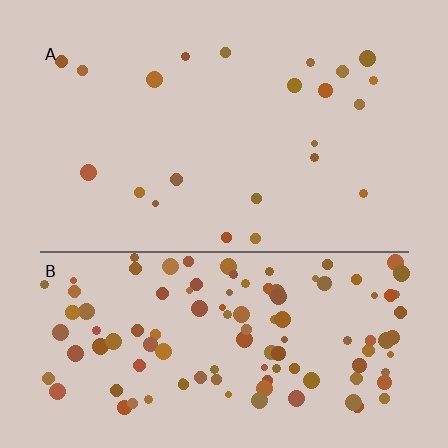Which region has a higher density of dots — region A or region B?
B (the bottom).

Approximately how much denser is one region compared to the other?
Approximately 5.3× — region B over region A.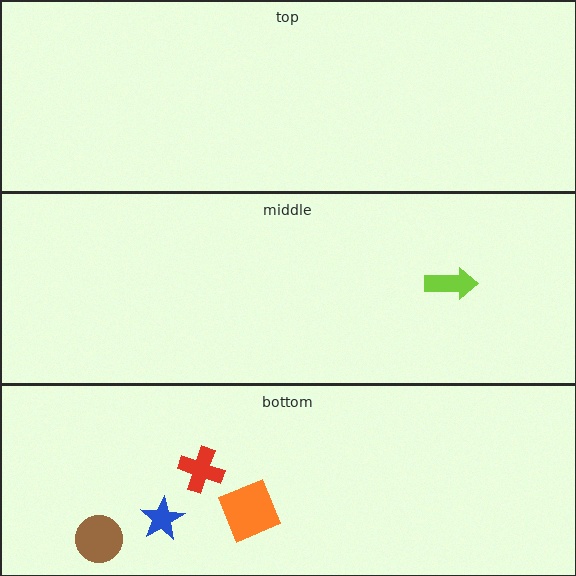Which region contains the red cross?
The bottom region.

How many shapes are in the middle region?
1.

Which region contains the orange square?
The bottom region.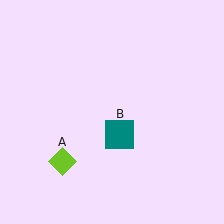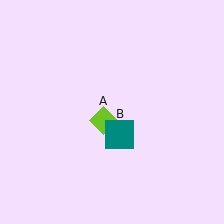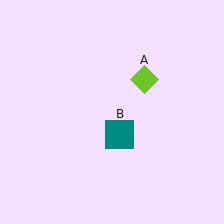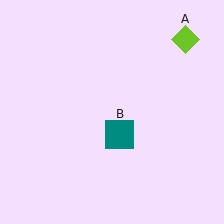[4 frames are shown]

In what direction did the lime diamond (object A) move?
The lime diamond (object A) moved up and to the right.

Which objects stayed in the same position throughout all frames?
Teal square (object B) remained stationary.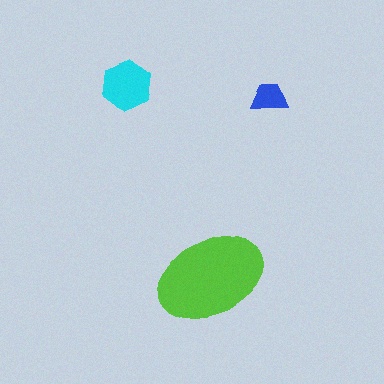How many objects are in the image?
There are 3 objects in the image.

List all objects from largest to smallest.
The lime ellipse, the cyan hexagon, the blue trapezoid.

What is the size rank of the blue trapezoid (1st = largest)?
3rd.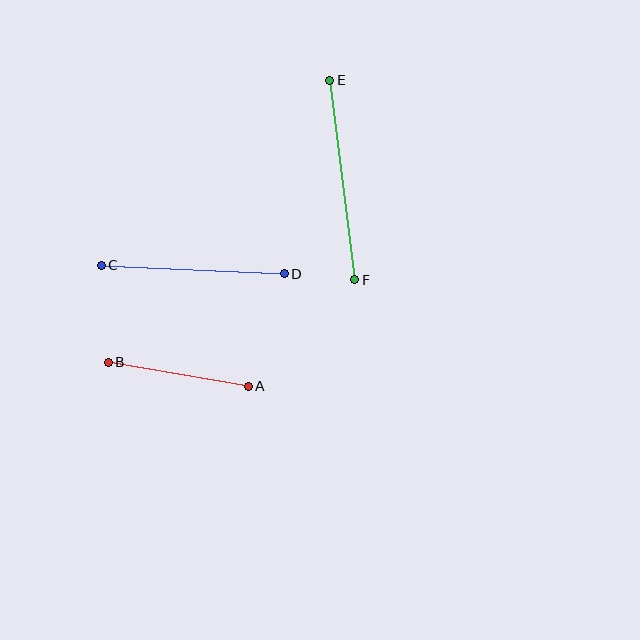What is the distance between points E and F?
The distance is approximately 201 pixels.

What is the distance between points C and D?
The distance is approximately 183 pixels.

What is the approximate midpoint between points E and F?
The midpoint is at approximately (342, 180) pixels.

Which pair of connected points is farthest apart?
Points E and F are farthest apart.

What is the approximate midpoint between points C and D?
The midpoint is at approximately (193, 269) pixels.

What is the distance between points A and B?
The distance is approximately 142 pixels.